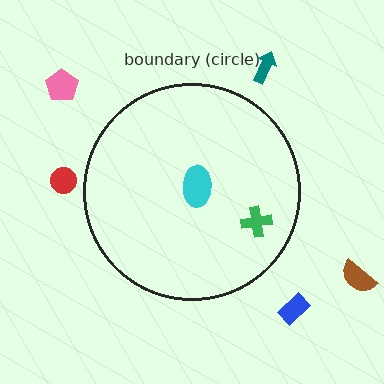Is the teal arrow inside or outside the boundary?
Outside.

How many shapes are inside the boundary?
2 inside, 5 outside.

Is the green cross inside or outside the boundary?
Inside.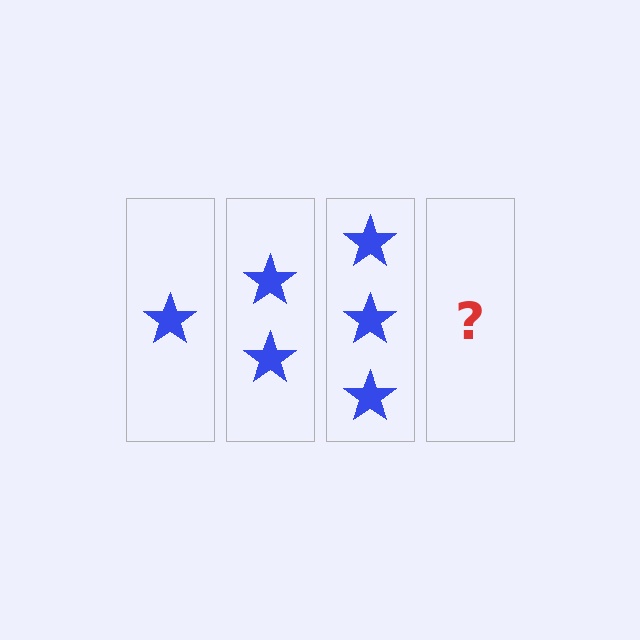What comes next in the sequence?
The next element should be 4 stars.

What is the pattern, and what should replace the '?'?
The pattern is that each step adds one more star. The '?' should be 4 stars.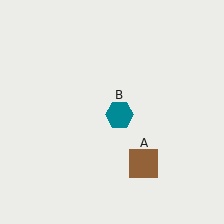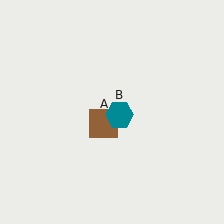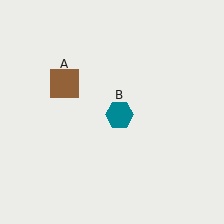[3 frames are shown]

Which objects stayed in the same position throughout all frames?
Teal hexagon (object B) remained stationary.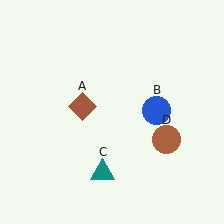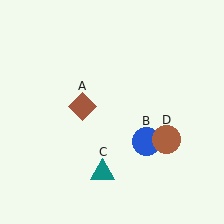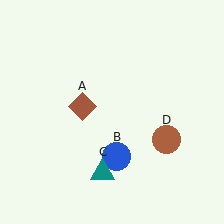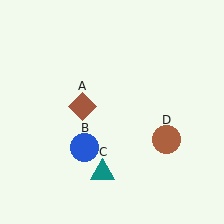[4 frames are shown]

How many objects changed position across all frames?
1 object changed position: blue circle (object B).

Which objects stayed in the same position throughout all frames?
Brown diamond (object A) and teal triangle (object C) and brown circle (object D) remained stationary.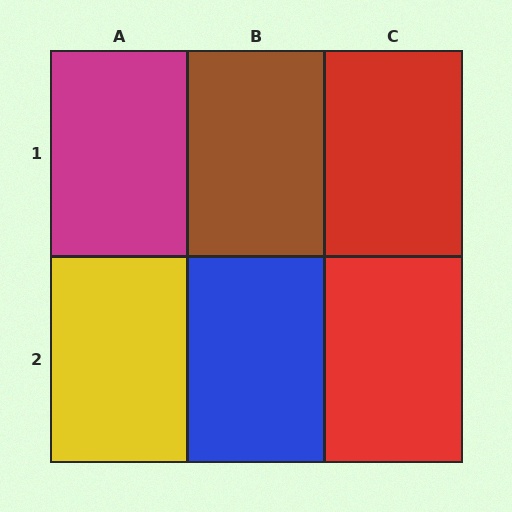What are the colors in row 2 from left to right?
Yellow, blue, red.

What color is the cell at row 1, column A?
Magenta.